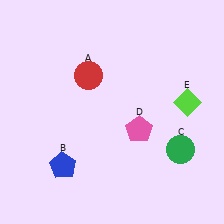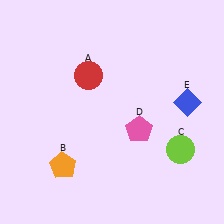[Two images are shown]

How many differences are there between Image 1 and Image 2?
There are 3 differences between the two images.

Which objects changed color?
B changed from blue to orange. C changed from green to lime. E changed from lime to blue.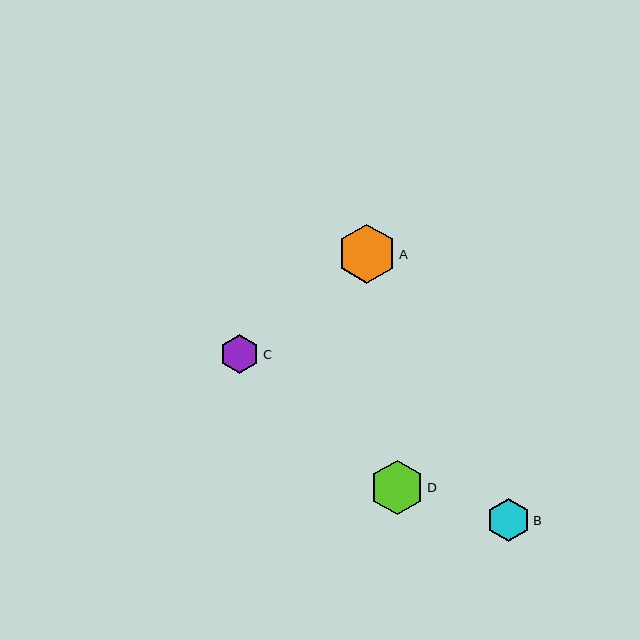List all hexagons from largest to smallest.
From largest to smallest: A, D, B, C.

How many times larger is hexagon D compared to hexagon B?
Hexagon D is approximately 1.2 times the size of hexagon B.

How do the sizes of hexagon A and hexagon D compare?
Hexagon A and hexagon D are approximately the same size.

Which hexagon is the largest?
Hexagon A is the largest with a size of approximately 59 pixels.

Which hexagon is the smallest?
Hexagon C is the smallest with a size of approximately 39 pixels.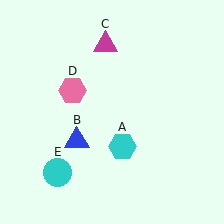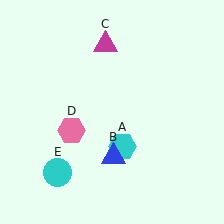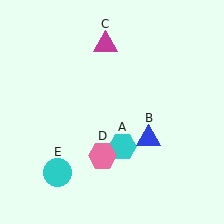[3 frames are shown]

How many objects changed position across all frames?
2 objects changed position: blue triangle (object B), pink hexagon (object D).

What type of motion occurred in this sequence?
The blue triangle (object B), pink hexagon (object D) rotated counterclockwise around the center of the scene.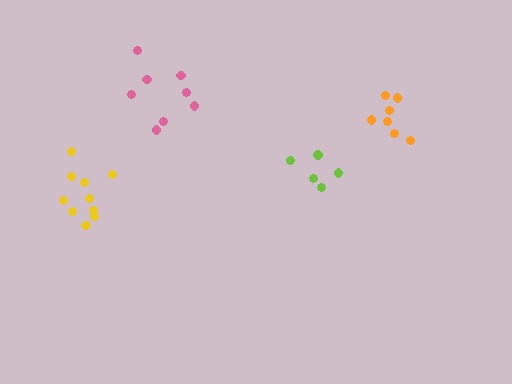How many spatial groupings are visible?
There are 4 spatial groupings.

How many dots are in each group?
Group 1: 7 dots, Group 2: 8 dots, Group 3: 5 dots, Group 4: 10 dots (30 total).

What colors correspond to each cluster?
The clusters are colored: orange, pink, lime, yellow.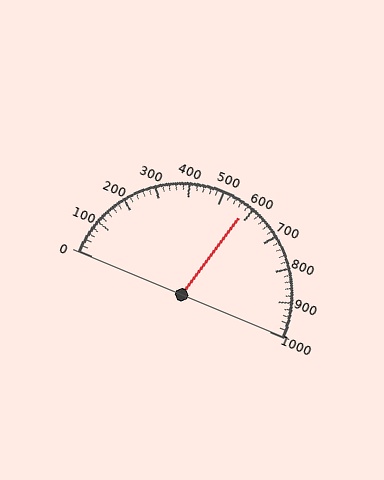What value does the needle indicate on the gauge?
The needle indicates approximately 580.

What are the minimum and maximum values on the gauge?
The gauge ranges from 0 to 1000.